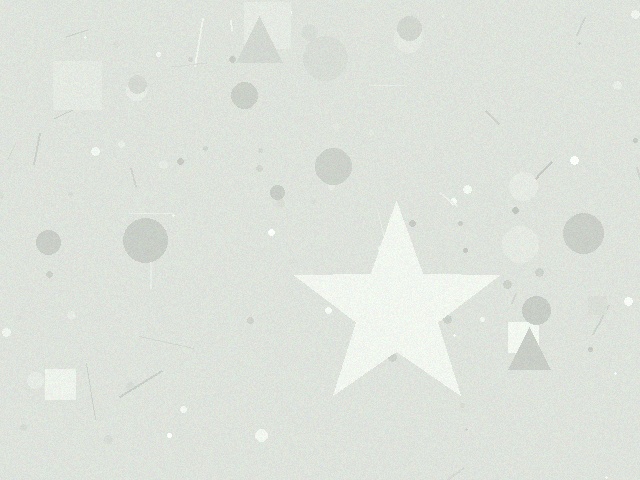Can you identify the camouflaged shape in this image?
The camouflaged shape is a star.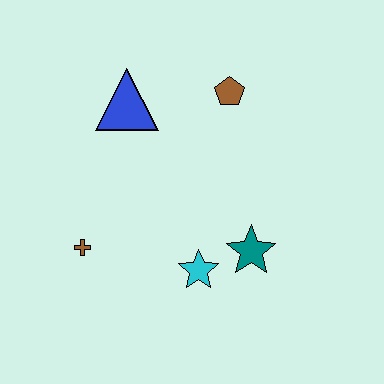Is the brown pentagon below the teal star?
No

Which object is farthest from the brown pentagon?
The brown cross is farthest from the brown pentagon.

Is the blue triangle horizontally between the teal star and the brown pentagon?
No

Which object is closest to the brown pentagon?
The blue triangle is closest to the brown pentagon.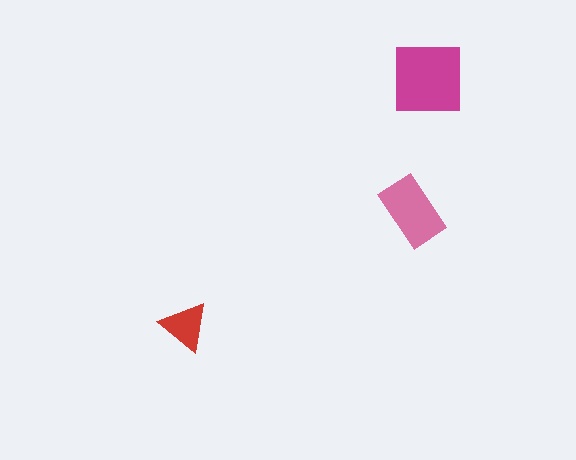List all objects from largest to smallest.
The magenta square, the pink rectangle, the red triangle.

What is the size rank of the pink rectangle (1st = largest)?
2nd.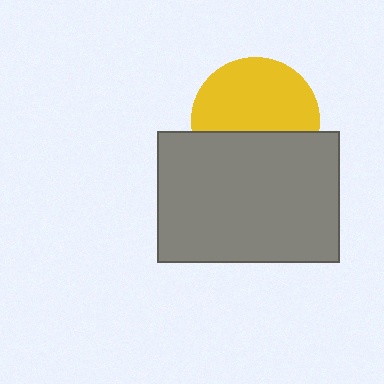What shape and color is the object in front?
The object in front is a gray rectangle.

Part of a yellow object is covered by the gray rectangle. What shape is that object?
It is a circle.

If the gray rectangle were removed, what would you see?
You would see the complete yellow circle.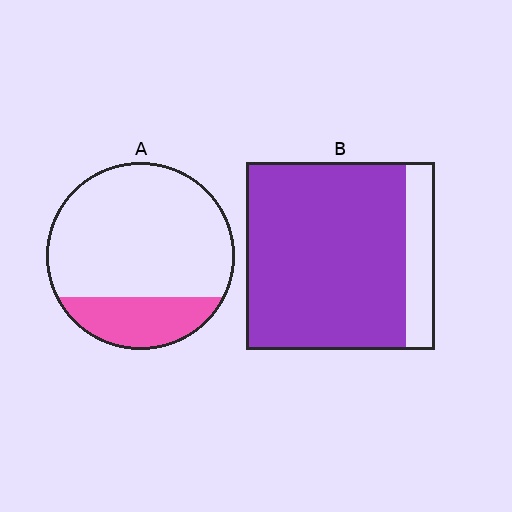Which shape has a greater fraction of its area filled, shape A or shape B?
Shape B.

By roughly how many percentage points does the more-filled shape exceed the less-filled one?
By roughly 60 percentage points (B over A).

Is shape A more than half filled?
No.